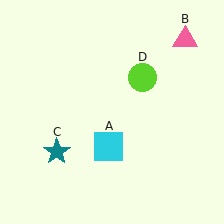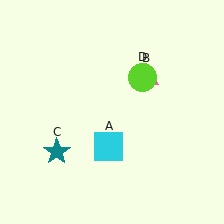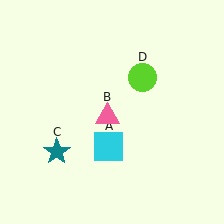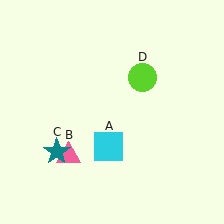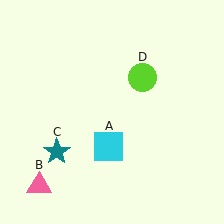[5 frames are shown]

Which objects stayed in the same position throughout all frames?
Cyan square (object A) and teal star (object C) and lime circle (object D) remained stationary.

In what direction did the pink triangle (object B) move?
The pink triangle (object B) moved down and to the left.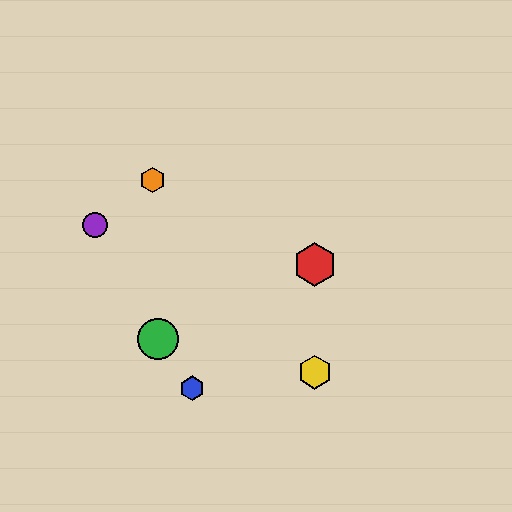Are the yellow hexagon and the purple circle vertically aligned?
No, the yellow hexagon is at x≈315 and the purple circle is at x≈95.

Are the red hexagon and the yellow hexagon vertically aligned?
Yes, both are at x≈315.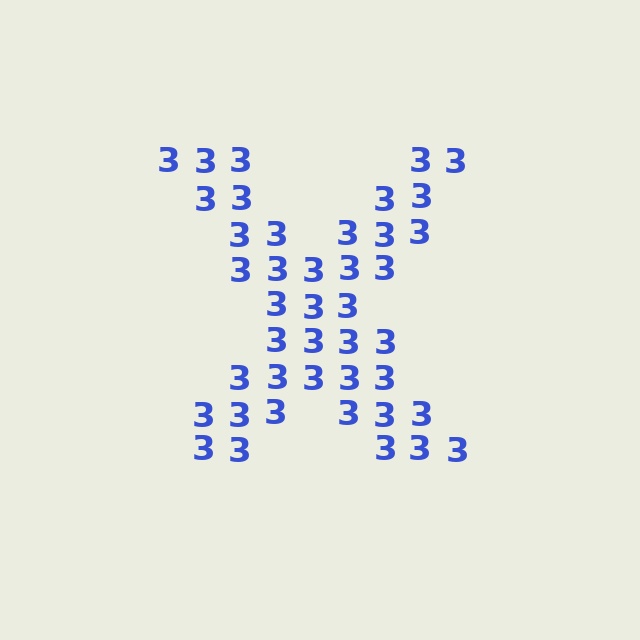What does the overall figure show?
The overall figure shows the letter X.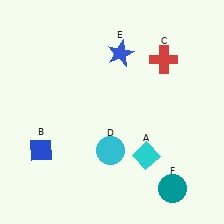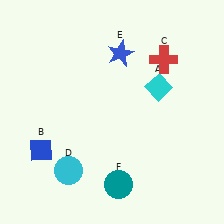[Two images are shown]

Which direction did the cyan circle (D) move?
The cyan circle (D) moved left.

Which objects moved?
The objects that moved are: the cyan diamond (A), the cyan circle (D), the teal circle (F).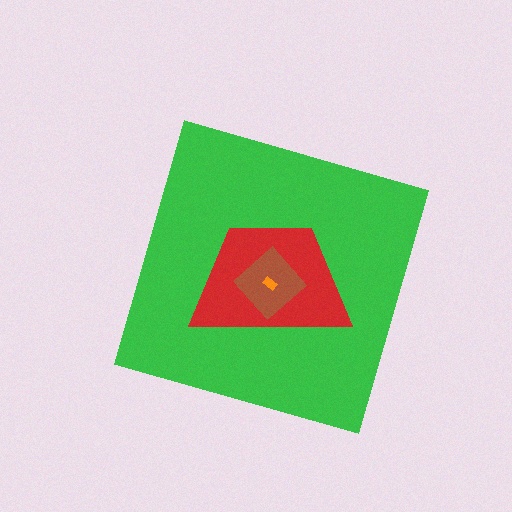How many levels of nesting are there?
4.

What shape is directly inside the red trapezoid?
The brown diamond.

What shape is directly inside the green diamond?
The red trapezoid.